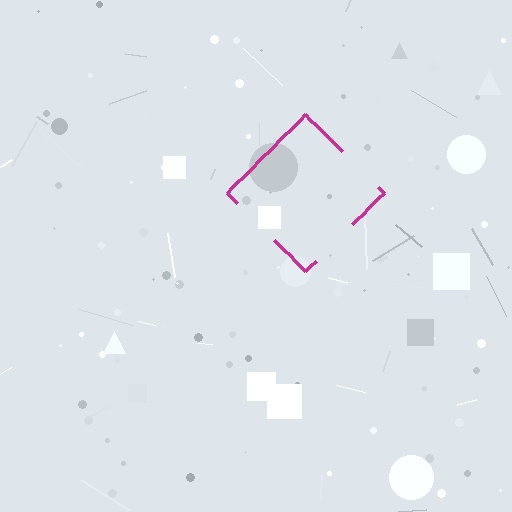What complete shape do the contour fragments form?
The contour fragments form a diamond.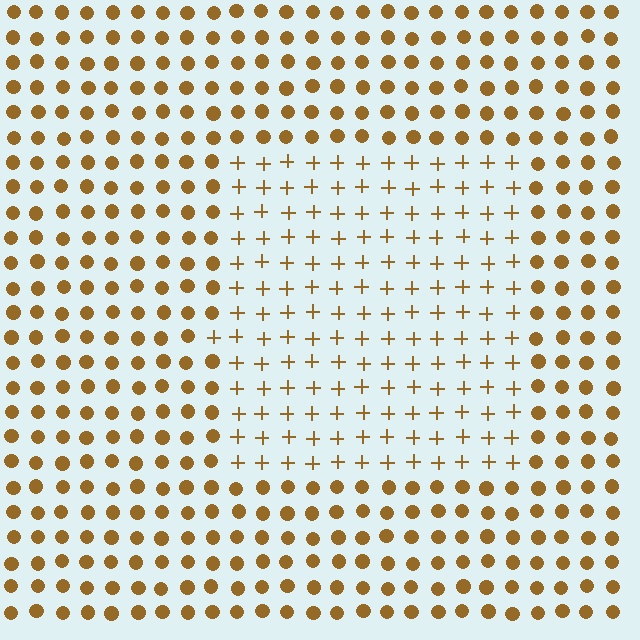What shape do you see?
I see a rectangle.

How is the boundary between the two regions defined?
The boundary is defined by a change in element shape: plus signs inside vs. circles outside. All elements share the same color and spacing.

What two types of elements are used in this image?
The image uses plus signs inside the rectangle region and circles outside it.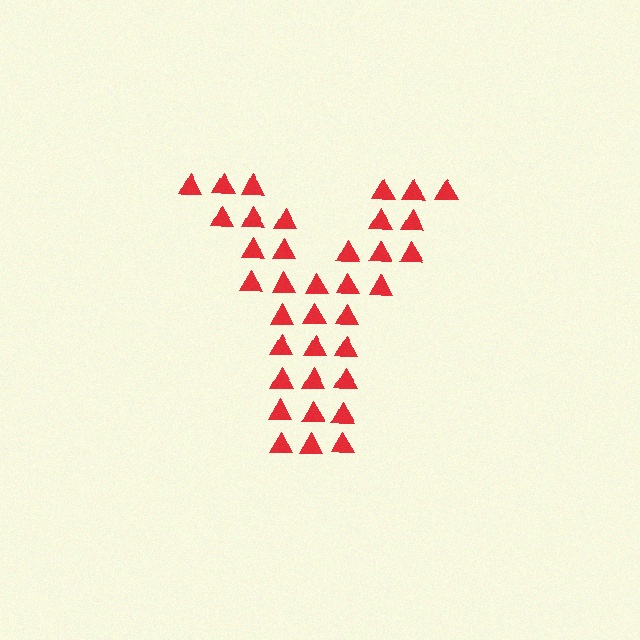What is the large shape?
The large shape is the letter Y.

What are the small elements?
The small elements are triangles.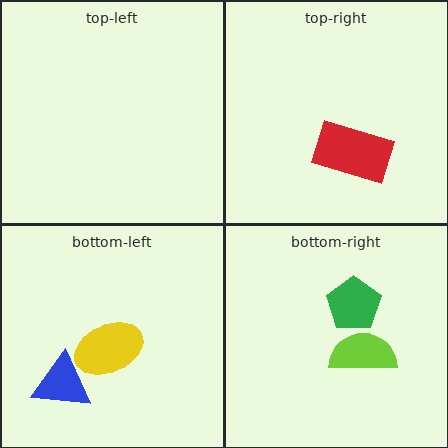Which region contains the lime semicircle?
The bottom-right region.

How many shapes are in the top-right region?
1.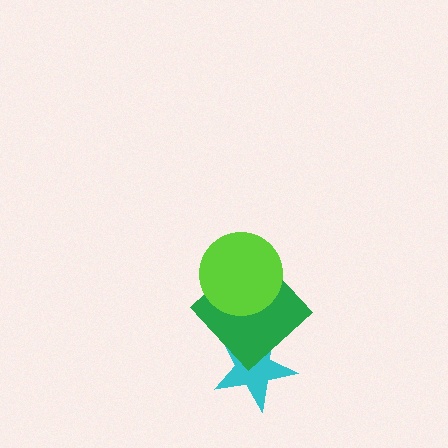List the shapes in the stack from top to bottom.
From top to bottom: the lime circle, the green diamond, the cyan star.